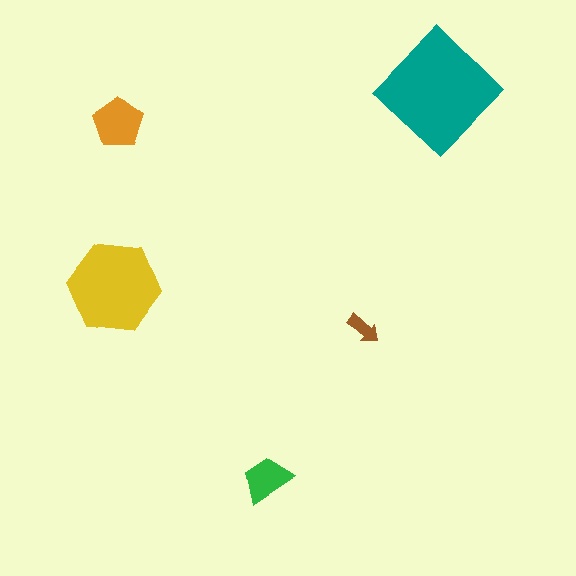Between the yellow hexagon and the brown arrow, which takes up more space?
The yellow hexagon.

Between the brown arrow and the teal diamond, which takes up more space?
The teal diamond.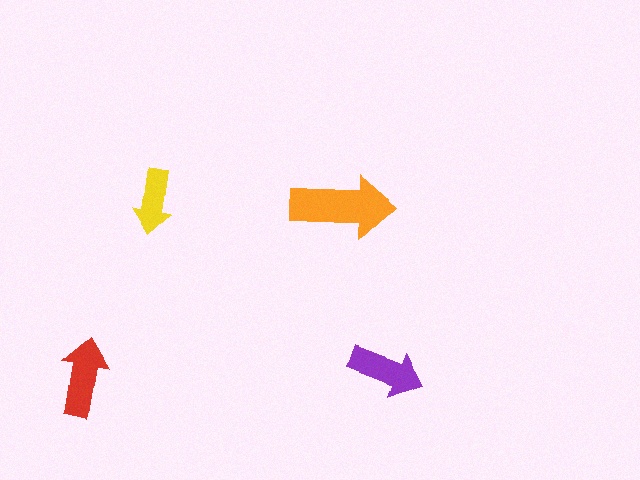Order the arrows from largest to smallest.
the orange one, the red one, the purple one, the yellow one.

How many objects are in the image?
There are 4 objects in the image.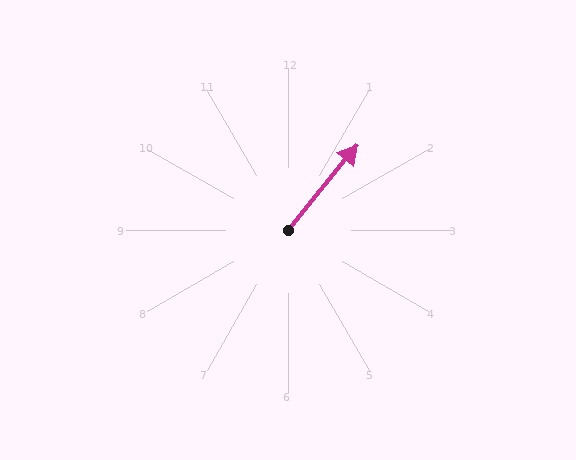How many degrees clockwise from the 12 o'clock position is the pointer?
Approximately 39 degrees.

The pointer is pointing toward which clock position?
Roughly 1 o'clock.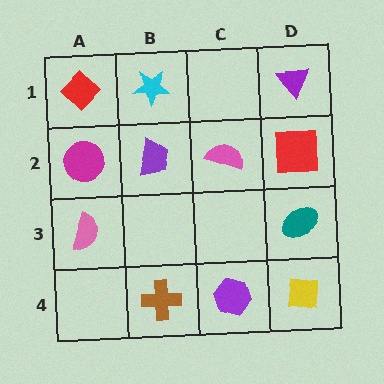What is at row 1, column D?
A purple triangle.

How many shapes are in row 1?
3 shapes.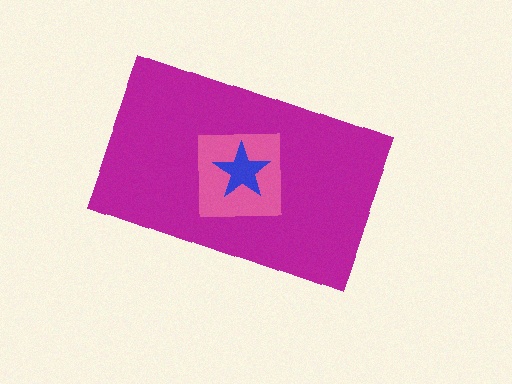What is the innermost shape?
The blue star.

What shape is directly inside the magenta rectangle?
The pink square.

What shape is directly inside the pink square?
The blue star.